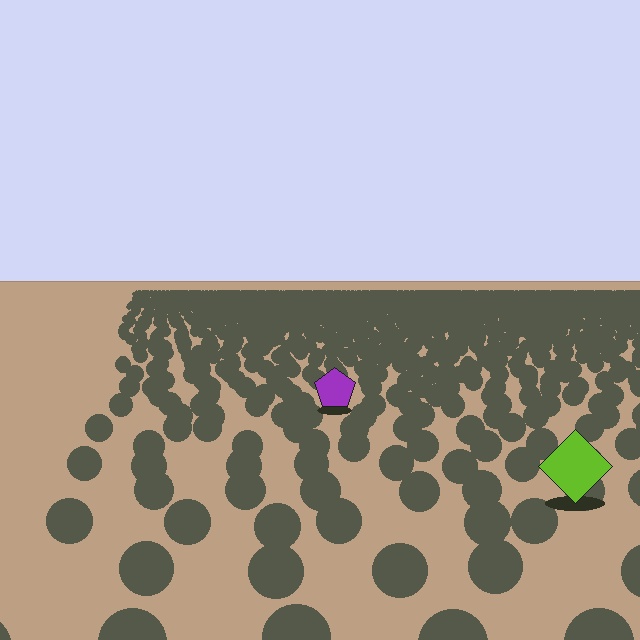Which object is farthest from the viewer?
The purple pentagon is farthest from the viewer. It appears smaller and the ground texture around it is denser.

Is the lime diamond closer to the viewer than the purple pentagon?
Yes. The lime diamond is closer — you can tell from the texture gradient: the ground texture is coarser near it.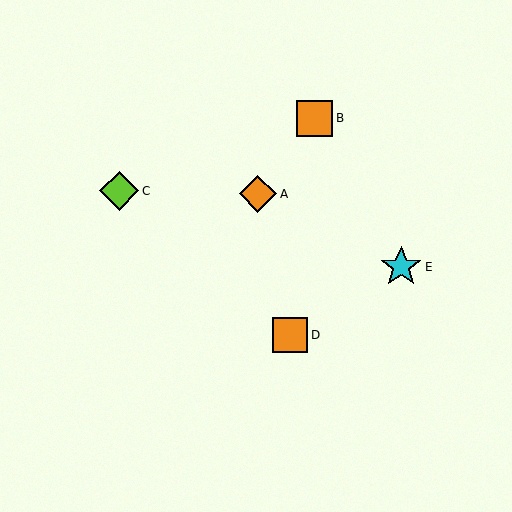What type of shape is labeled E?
Shape E is a cyan star.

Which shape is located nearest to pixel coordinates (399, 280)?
The cyan star (labeled E) at (401, 267) is nearest to that location.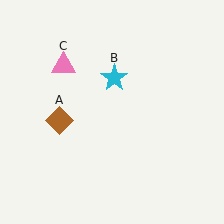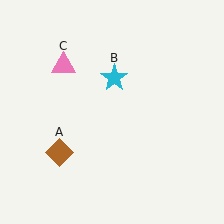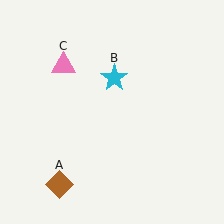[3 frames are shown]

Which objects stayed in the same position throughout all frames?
Cyan star (object B) and pink triangle (object C) remained stationary.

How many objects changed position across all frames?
1 object changed position: brown diamond (object A).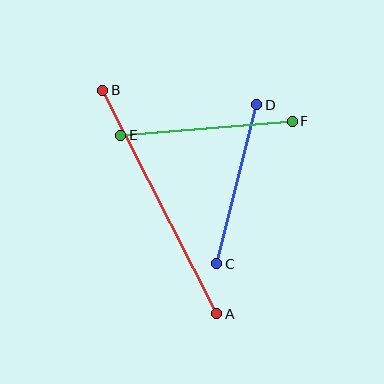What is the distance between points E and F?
The distance is approximately 172 pixels.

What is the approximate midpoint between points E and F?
The midpoint is at approximately (206, 128) pixels.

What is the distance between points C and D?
The distance is approximately 164 pixels.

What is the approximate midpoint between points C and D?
The midpoint is at approximately (237, 184) pixels.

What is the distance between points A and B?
The distance is approximately 251 pixels.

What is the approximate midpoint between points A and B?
The midpoint is at approximately (160, 202) pixels.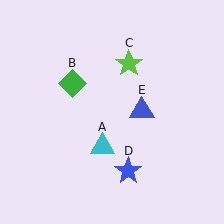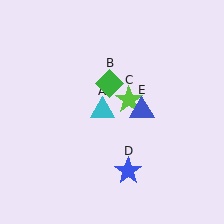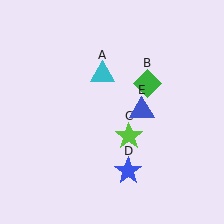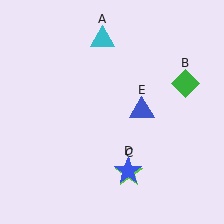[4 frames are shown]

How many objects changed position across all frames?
3 objects changed position: cyan triangle (object A), green diamond (object B), lime star (object C).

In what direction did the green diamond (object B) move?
The green diamond (object B) moved right.